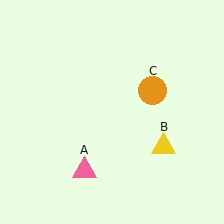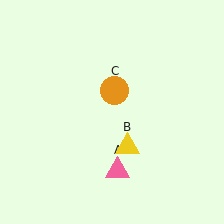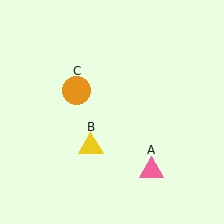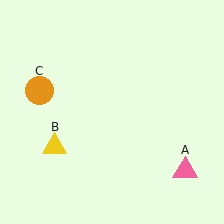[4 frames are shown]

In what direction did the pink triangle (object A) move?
The pink triangle (object A) moved right.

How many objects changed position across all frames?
3 objects changed position: pink triangle (object A), yellow triangle (object B), orange circle (object C).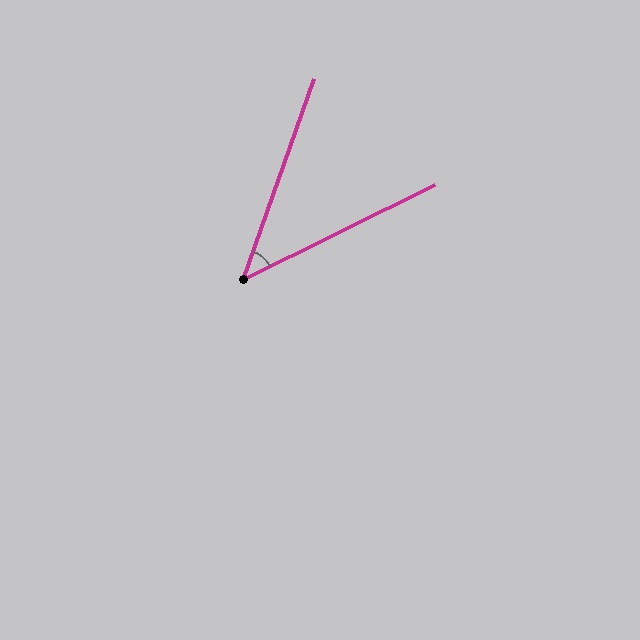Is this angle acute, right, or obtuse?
It is acute.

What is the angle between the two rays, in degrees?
Approximately 44 degrees.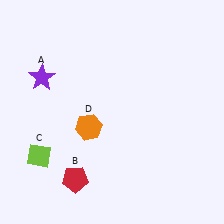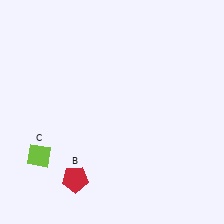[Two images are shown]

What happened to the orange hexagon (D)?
The orange hexagon (D) was removed in Image 2. It was in the bottom-left area of Image 1.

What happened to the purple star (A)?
The purple star (A) was removed in Image 2. It was in the top-left area of Image 1.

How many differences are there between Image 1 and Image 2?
There are 2 differences between the two images.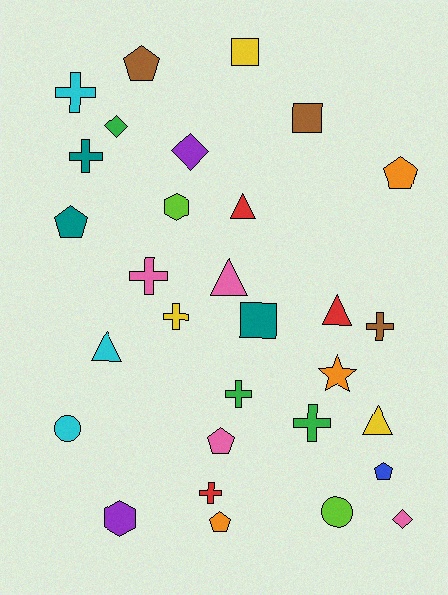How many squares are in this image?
There are 3 squares.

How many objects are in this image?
There are 30 objects.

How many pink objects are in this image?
There are 4 pink objects.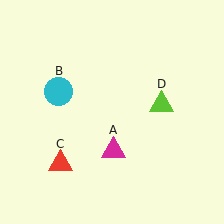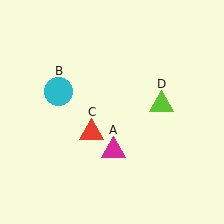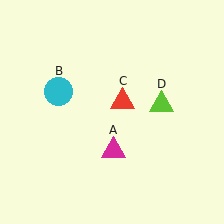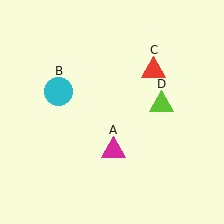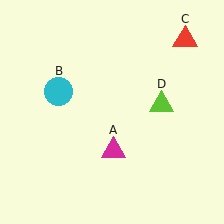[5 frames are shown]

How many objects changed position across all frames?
1 object changed position: red triangle (object C).